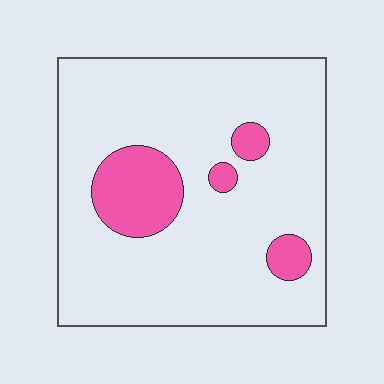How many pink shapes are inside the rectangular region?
4.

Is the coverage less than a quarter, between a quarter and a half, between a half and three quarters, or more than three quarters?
Less than a quarter.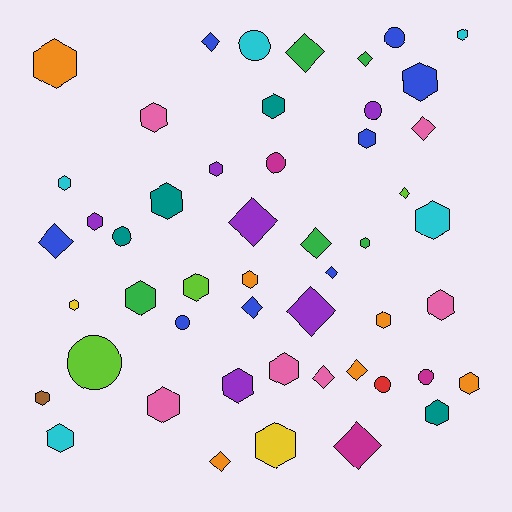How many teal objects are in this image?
There are 4 teal objects.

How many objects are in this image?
There are 50 objects.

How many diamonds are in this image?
There are 15 diamonds.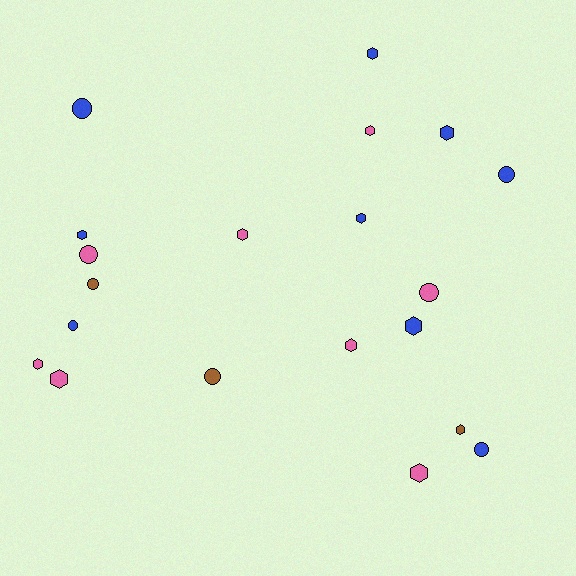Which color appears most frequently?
Blue, with 9 objects.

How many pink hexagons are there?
There are 6 pink hexagons.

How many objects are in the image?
There are 20 objects.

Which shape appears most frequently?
Hexagon, with 12 objects.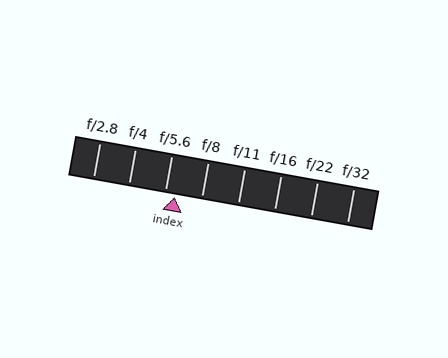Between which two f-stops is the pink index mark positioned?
The index mark is between f/5.6 and f/8.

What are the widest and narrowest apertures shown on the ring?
The widest aperture shown is f/2.8 and the narrowest is f/32.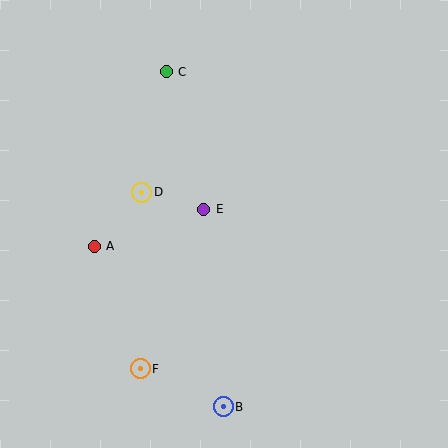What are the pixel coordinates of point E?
Point E is at (204, 209).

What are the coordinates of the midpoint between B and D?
The midpoint between B and D is at (183, 300).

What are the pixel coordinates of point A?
Point A is at (94, 246).